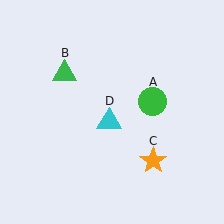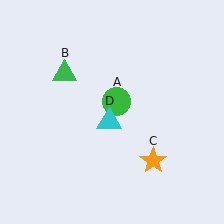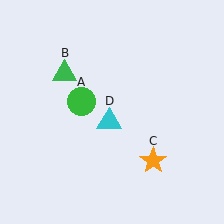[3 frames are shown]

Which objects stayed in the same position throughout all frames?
Green triangle (object B) and orange star (object C) and cyan triangle (object D) remained stationary.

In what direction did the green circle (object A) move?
The green circle (object A) moved left.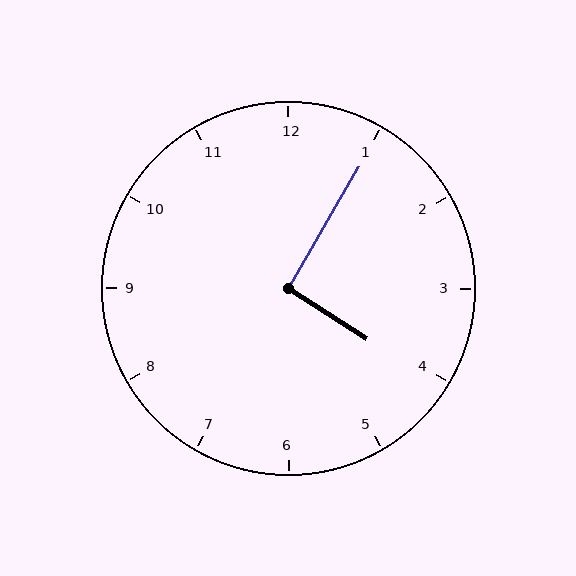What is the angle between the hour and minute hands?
Approximately 92 degrees.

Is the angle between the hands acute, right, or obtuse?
It is right.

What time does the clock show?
4:05.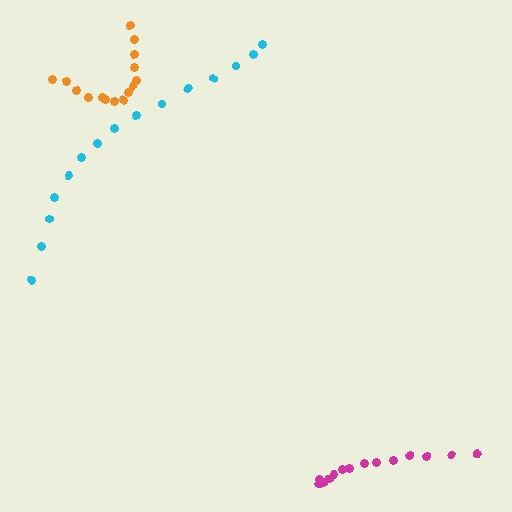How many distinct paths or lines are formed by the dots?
There are 3 distinct paths.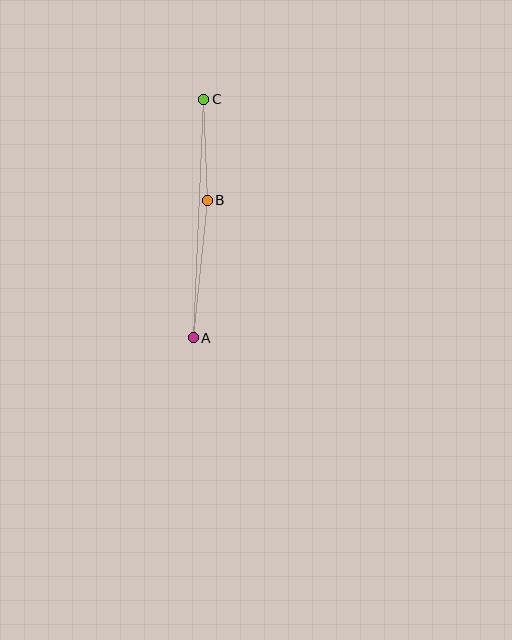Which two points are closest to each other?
Points B and C are closest to each other.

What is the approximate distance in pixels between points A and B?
The distance between A and B is approximately 138 pixels.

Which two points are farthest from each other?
Points A and C are farthest from each other.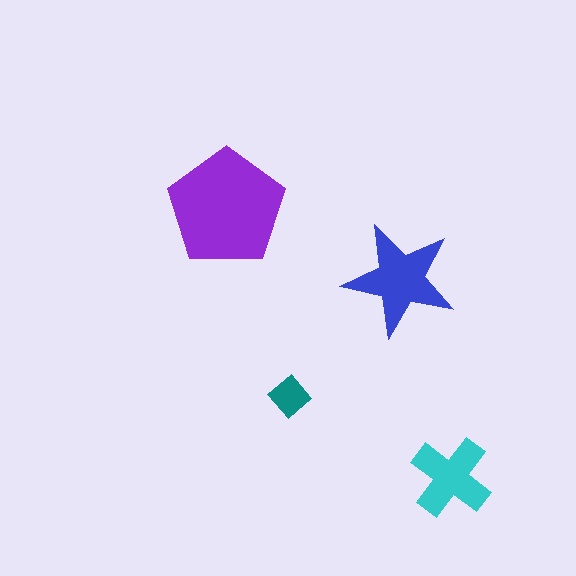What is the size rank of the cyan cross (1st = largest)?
3rd.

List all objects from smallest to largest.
The teal diamond, the cyan cross, the blue star, the purple pentagon.